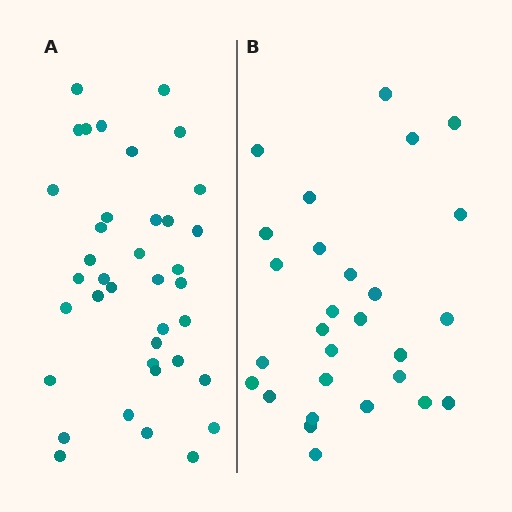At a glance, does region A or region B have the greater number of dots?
Region A (the left region) has more dots.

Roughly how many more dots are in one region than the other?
Region A has roughly 10 or so more dots than region B.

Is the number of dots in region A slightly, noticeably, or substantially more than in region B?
Region A has noticeably more, but not dramatically so. The ratio is roughly 1.4 to 1.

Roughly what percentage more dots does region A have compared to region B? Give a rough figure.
About 35% more.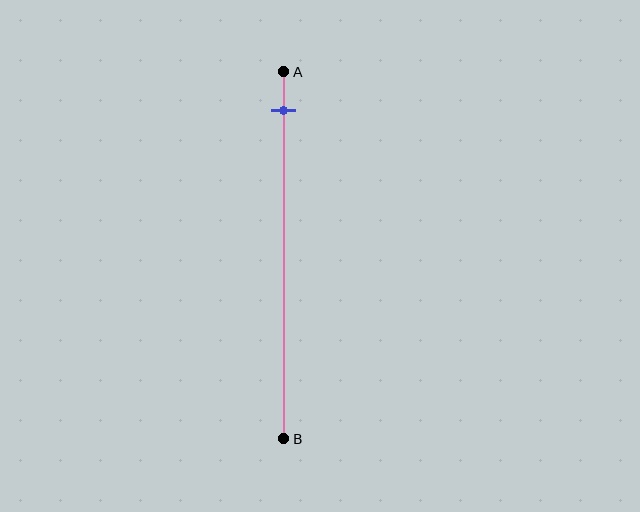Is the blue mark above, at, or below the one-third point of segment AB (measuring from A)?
The blue mark is above the one-third point of segment AB.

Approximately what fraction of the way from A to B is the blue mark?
The blue mark is approximately 10% of the way from A to B.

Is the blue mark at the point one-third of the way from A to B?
No, the mark is at about 10% from A, not at the 33% one-third point.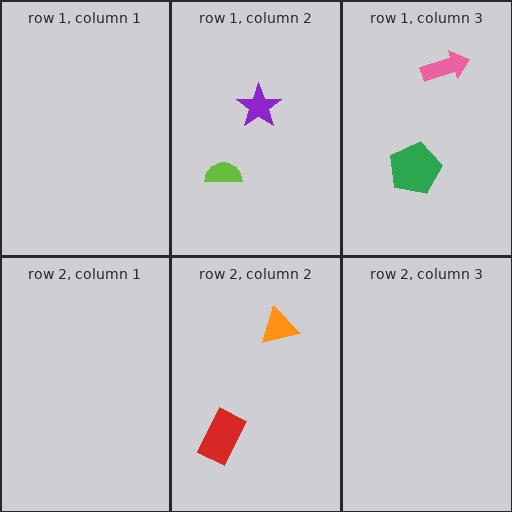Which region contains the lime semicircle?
The row 1, column 2 region.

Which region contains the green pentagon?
The row 1, column 3 region.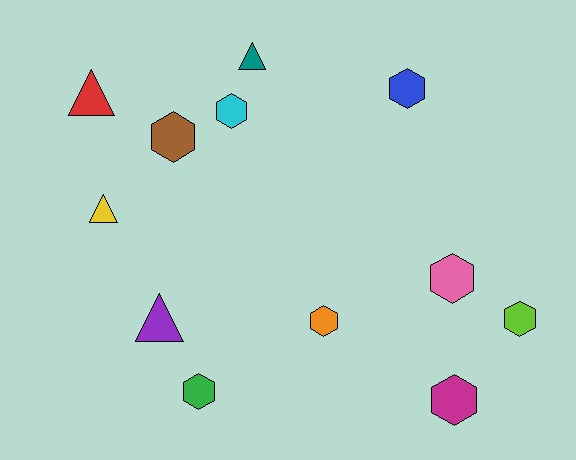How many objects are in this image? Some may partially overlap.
There are 12 objects.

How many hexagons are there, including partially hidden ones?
There are 8 hexagons.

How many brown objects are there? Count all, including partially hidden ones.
There is 1 brown object.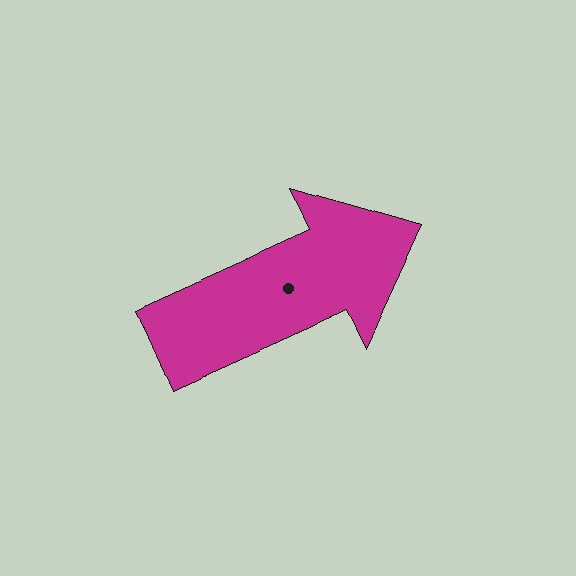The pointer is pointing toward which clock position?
Roughly 2 o'clock.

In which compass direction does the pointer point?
Northeast.